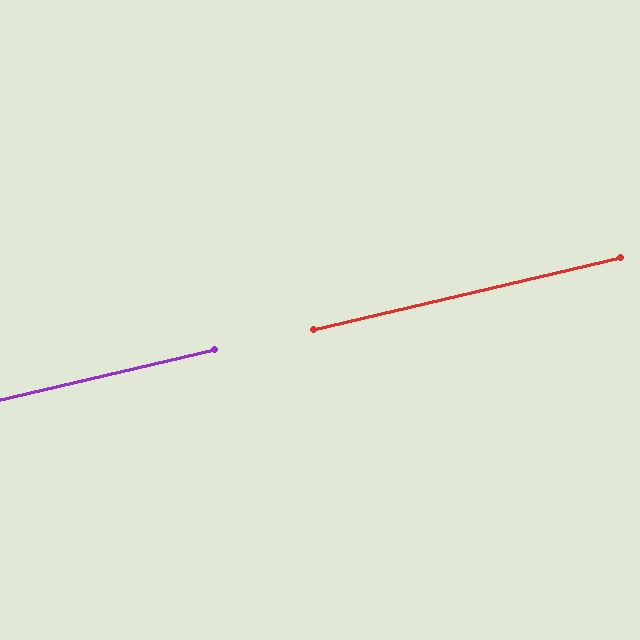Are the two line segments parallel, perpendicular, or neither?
Parallel — their directions differ by only 0.2°.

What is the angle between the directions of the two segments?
Approximately 0 degrees.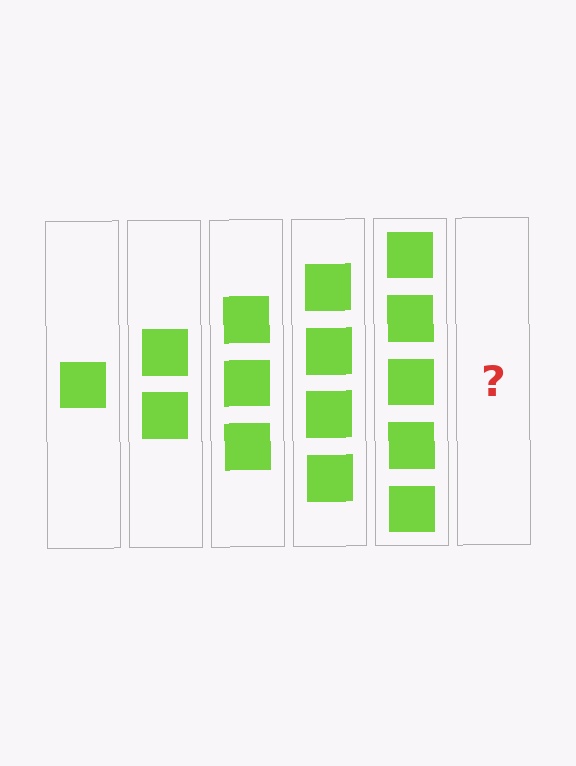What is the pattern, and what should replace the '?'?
The pattern is that each step adds one more square. The '?' should be 6 squares.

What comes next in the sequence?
The next element should be 6 squares.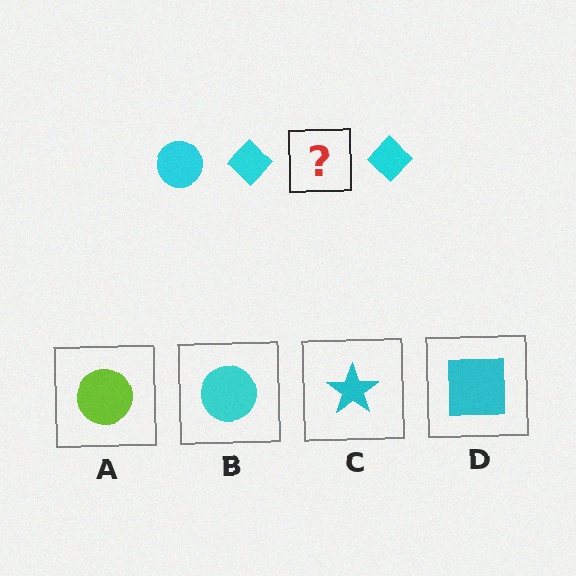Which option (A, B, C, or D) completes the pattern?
B.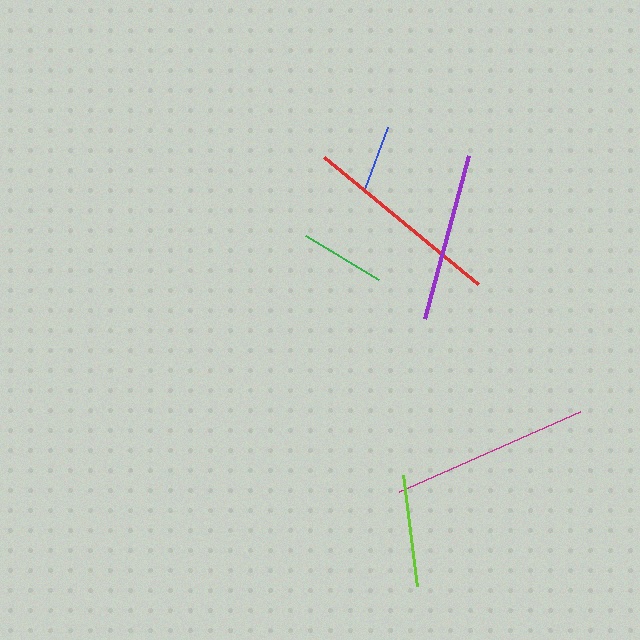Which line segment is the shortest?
The blue line is the shortest at approximately 67 pixels.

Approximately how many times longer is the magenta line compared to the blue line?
The magenta line is approximately 3.0 times the length of the blue line.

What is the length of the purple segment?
The purple segment is approximately 169 pixels long.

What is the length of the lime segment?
The lime segment is approximately 112 pixels long.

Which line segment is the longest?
The red line is the longest at approximately 199 pixels.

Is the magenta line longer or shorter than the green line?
The magenta line is longer than the green line.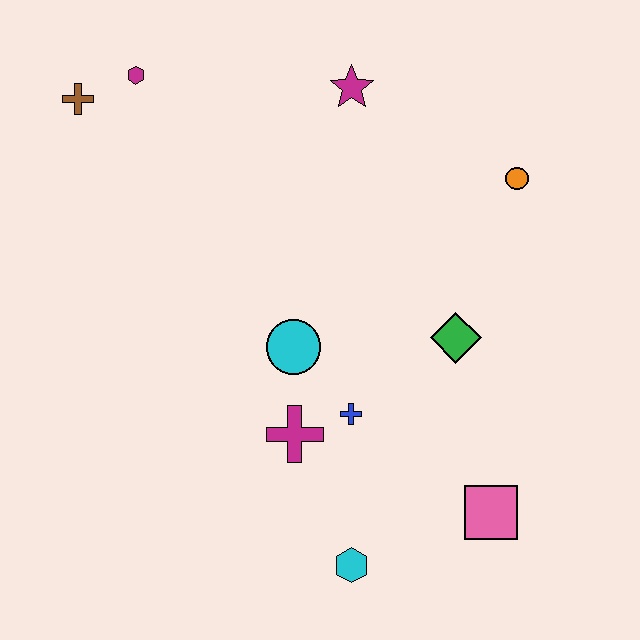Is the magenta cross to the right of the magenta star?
No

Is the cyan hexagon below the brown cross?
Yes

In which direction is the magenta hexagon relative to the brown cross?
The magenta hexagon is to the right of the brown cross.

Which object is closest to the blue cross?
The magenta cross is closest to the blue cross.